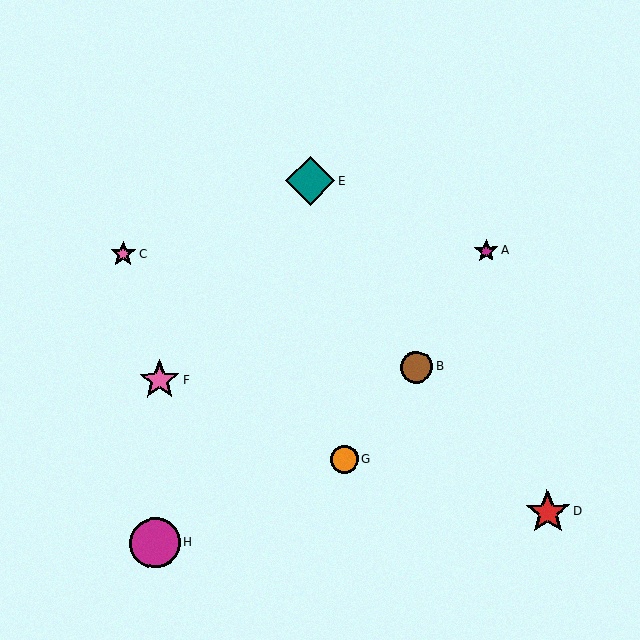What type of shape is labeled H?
Shape H is a magenta circle.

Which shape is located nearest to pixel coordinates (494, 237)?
The magenta star (labeled A) at (486, 251) is nearest to that location.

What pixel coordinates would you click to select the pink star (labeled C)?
Click at (123, 254) to select the pink star C.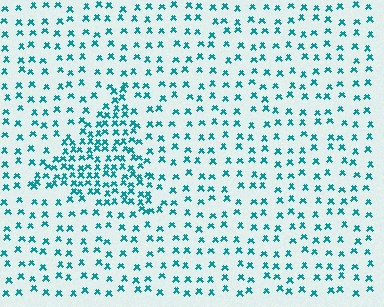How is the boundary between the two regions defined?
The boundary is defined by a change in element density (approximately 2.3x ratio). All elements are the same color, size, and shape.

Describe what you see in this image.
The image contains small teal elements arranged at two different densities. A triangle-shaped region is visible where the elements are more densely packed than the surrounding area.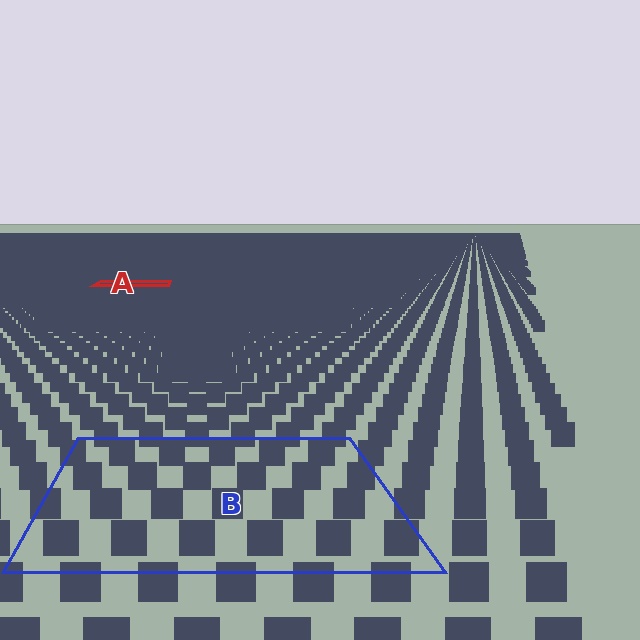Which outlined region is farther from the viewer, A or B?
Region A is farther from the viewer — the texture elements inside it appear smaller and more densely packed.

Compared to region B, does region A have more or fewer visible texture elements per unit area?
Region A has more texture elements per unit area — they are packed more densely because it is farther away.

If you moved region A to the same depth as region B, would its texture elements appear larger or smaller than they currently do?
They would appear larger. At a closer depth, the same texture elements are projected at a bigger on-screen size.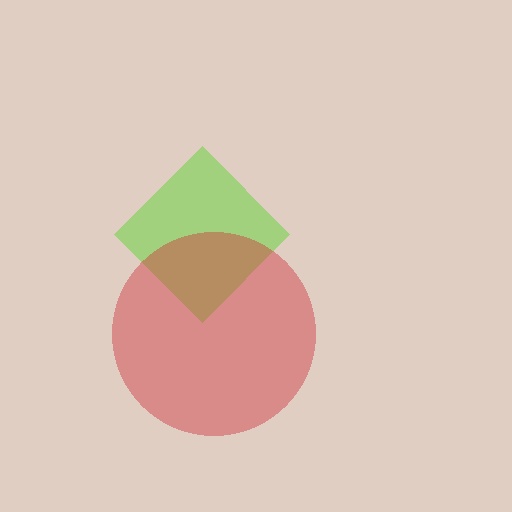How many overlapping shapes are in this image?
There are 2 overlapping shapes in the image.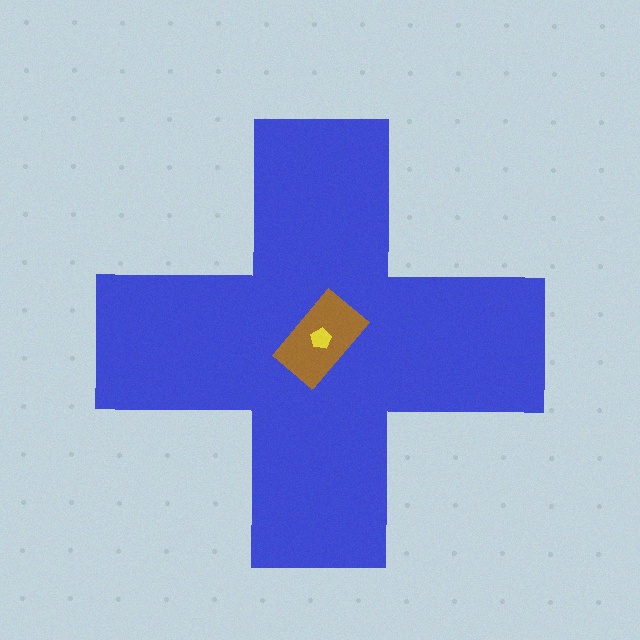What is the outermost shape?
The blue cross.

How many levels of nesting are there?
3.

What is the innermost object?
The yellow pentagon.